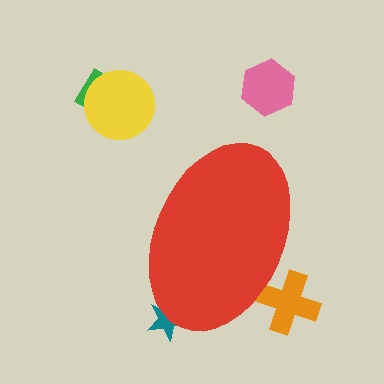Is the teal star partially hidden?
Yes, the teal star is partially hidden behind the red ellipse.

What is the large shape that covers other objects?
A red ellipse.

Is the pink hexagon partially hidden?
No, the pink hexagon is fully visible.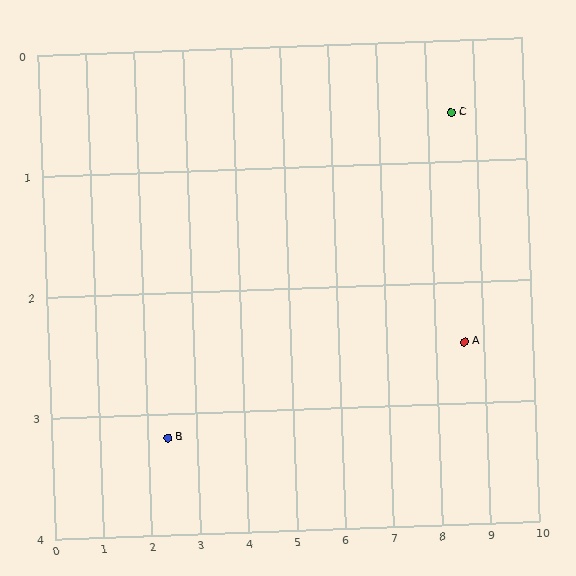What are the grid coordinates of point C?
Point C is at approximately (8.5, 0.6).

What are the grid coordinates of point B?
Point B is at approximately (2.4, 3.2).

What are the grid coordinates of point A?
Point A is at approximately (8.6, 2.5).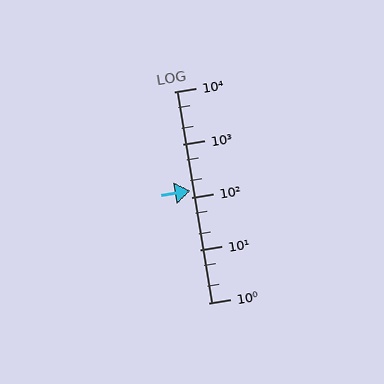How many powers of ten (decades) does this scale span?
The scale spans 4 decades, from 1 to 10000.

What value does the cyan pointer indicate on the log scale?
The pointer indicates approximately 130.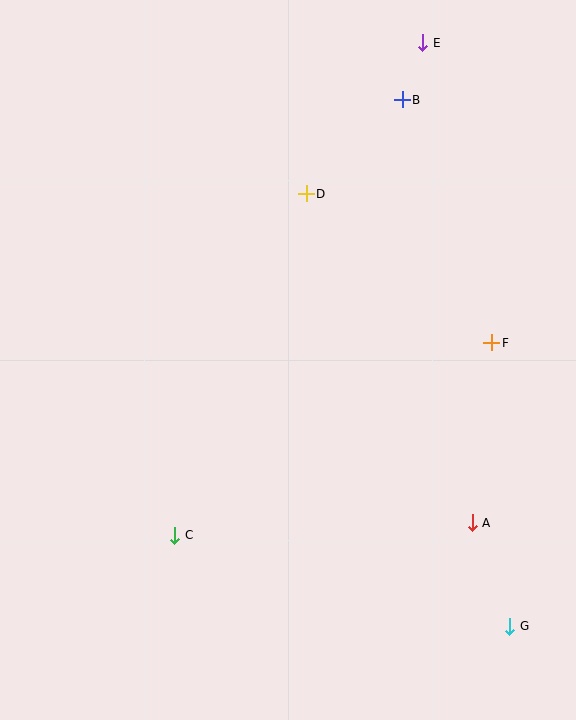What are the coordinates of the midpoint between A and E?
The midpoint between A and E is at (447, 283).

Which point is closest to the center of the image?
Point D at (306, 194) is closest to the center.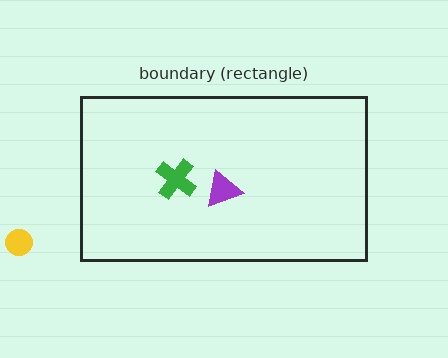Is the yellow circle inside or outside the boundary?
Outside.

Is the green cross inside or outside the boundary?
Inside.